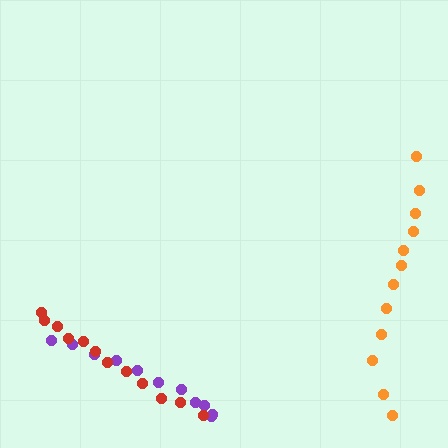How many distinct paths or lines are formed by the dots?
There are 3 distinct paths.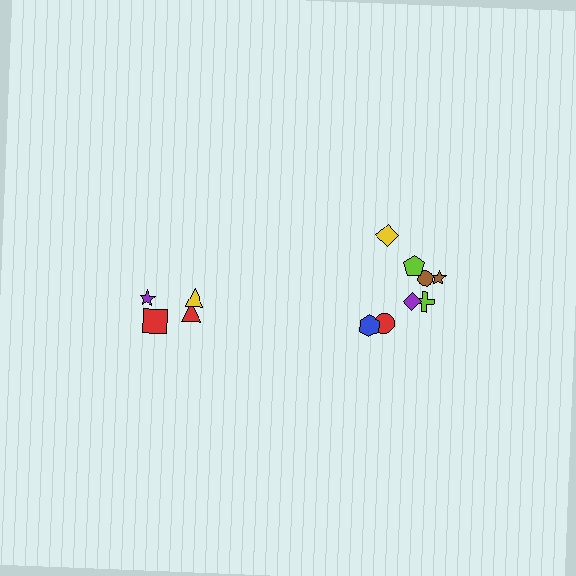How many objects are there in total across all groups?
There are 12 objects.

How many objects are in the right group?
There are 8 objects.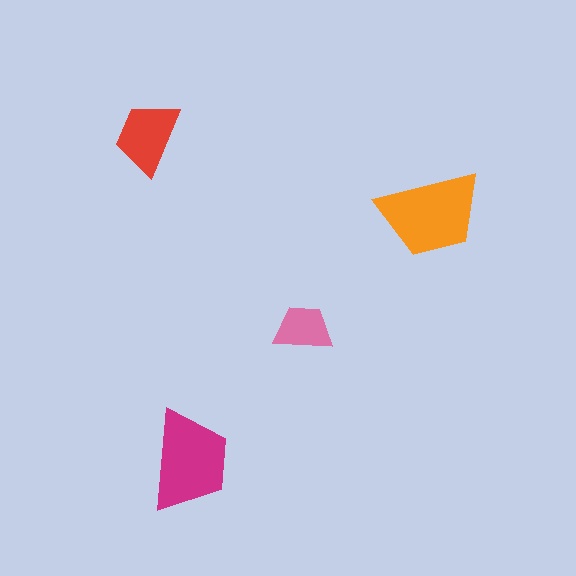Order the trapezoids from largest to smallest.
the orange one, the magenta one, the red one, the pink one.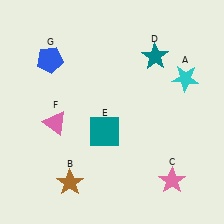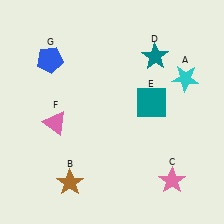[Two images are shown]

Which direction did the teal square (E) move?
The teal square (E) moved right.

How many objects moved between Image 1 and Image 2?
1 object moved between the two images.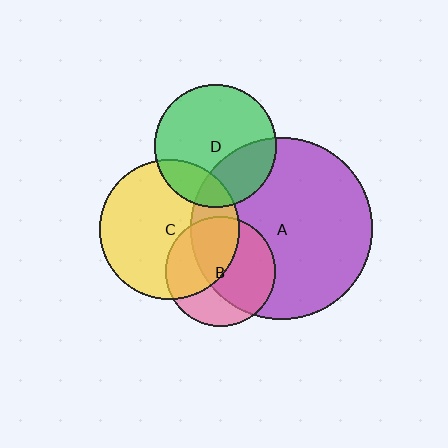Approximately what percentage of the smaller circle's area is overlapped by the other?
Approximately 45%.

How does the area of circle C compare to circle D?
Approximately 1.3 times.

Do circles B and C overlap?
Yes.